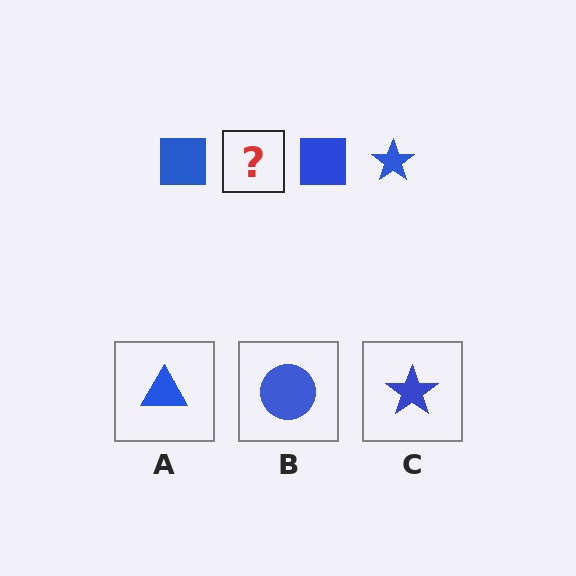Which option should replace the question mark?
Option C.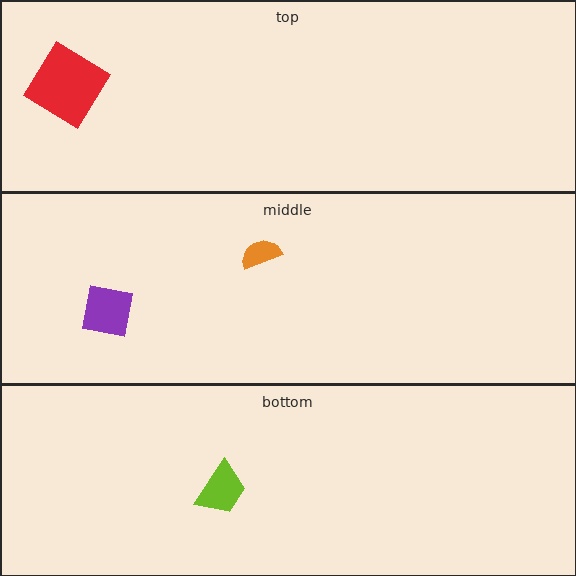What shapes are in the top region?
The red diamond.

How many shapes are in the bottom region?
1.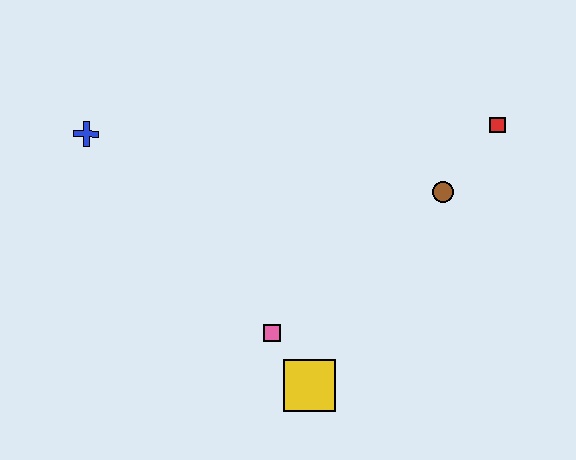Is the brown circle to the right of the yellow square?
Yes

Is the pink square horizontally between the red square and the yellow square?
No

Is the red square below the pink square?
No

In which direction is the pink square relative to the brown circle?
The pink square is to the left of the brown circle.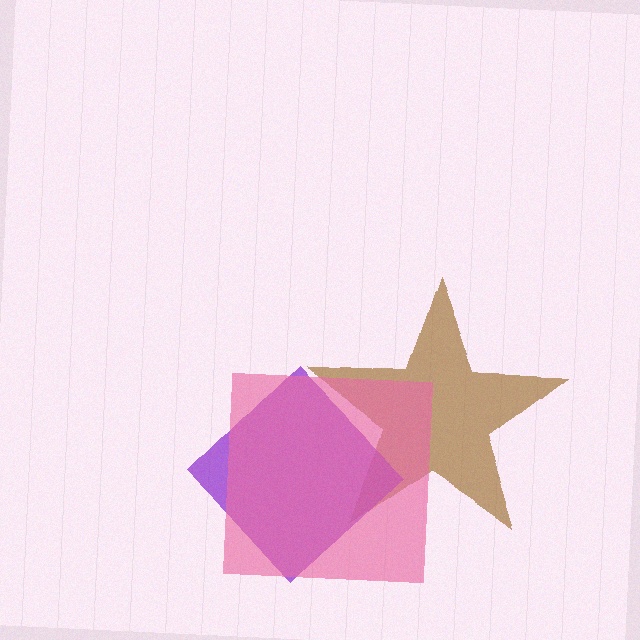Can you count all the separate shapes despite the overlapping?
Yes, there are 3 separate shapes.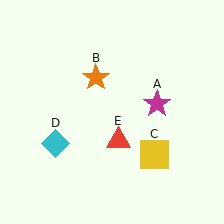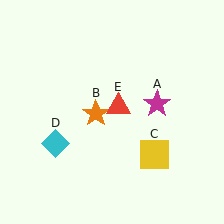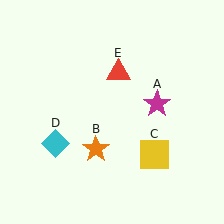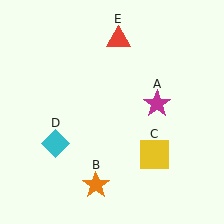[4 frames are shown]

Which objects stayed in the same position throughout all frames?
Magenta star (object A) and yellow square (object C) and cyan diamond (object D) remained stationary.